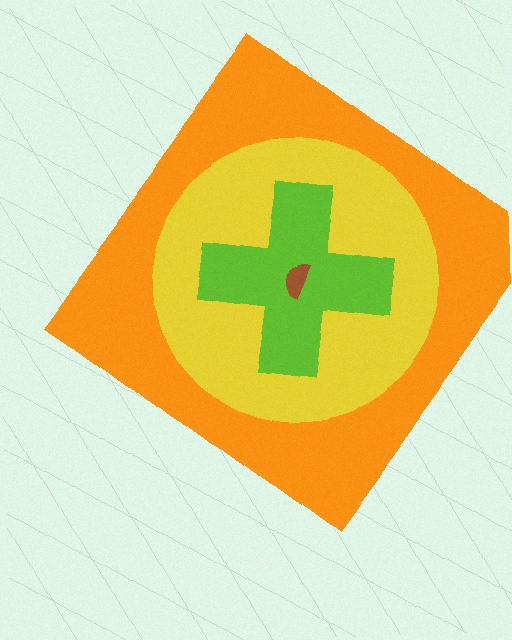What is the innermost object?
The brown semicircle.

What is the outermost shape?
The orange diamond.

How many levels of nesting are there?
4.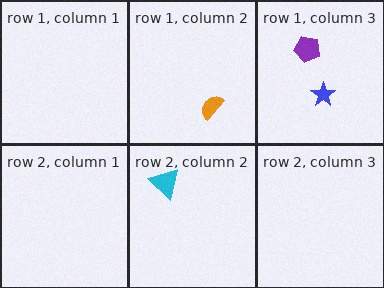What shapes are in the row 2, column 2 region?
The cyan triangle.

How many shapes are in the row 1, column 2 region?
1.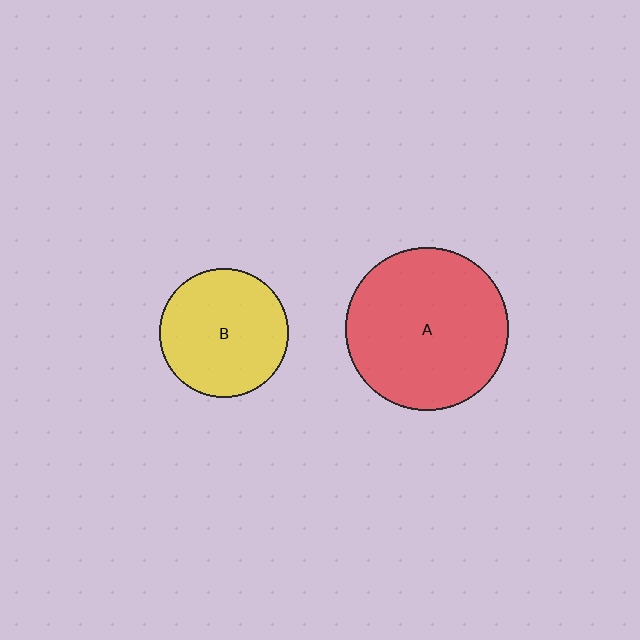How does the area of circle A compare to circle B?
Approximately 1.6 times.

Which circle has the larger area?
Circle A (red).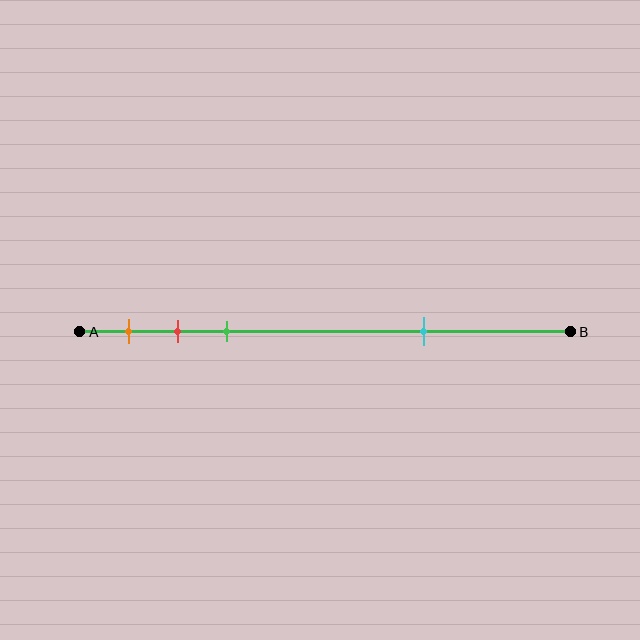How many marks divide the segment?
There are 4 marks dividing the segment.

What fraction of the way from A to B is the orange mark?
The orange mark is approximately 10% (0.1) of the way from A to B.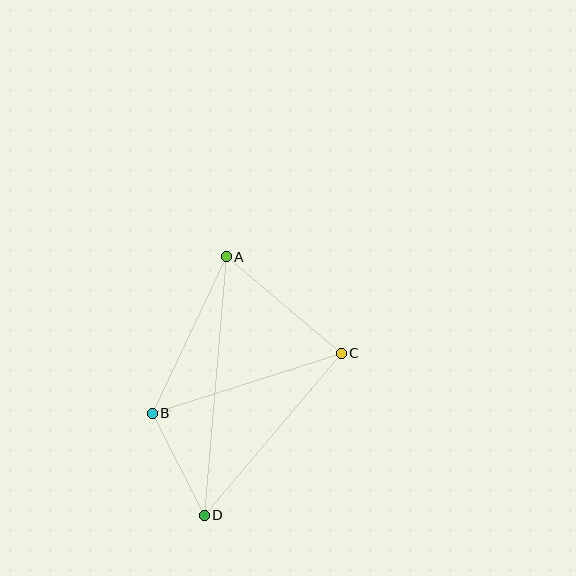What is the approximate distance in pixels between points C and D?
The distance between C and D is approximately 212 pixels.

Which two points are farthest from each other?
Points A and D are farthest from each other.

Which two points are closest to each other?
Points B and D are closest to each other.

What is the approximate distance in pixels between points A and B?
The distance between A and B is approximately 173 pixels.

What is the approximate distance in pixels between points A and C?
The distance between A and C is approximately 150 pixels.